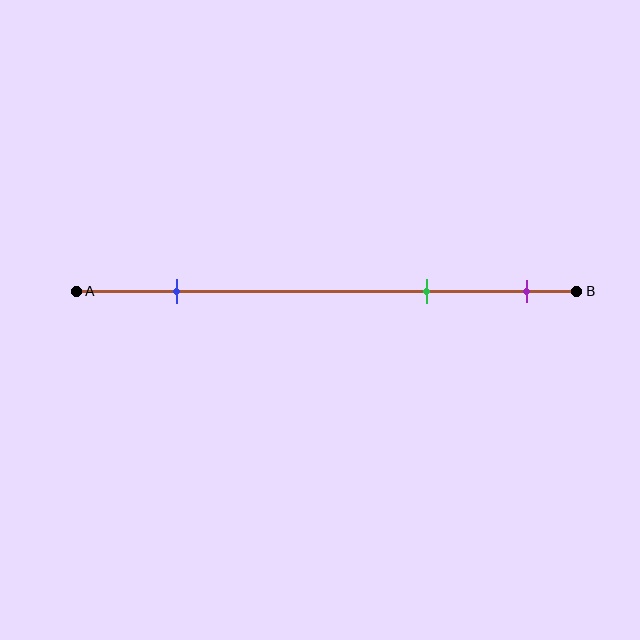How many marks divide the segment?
There are 3 marks dividing the segment.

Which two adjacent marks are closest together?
The green and purple marks are the closest adjacent pair.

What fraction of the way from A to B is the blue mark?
The blue mark is approximately 20% (0.2) of the way from A to B.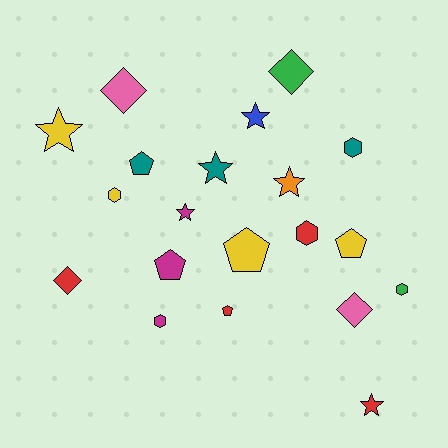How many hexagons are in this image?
There are 5 hexagons.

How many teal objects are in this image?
There are 3 teal objects.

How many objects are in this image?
There are 20 objects.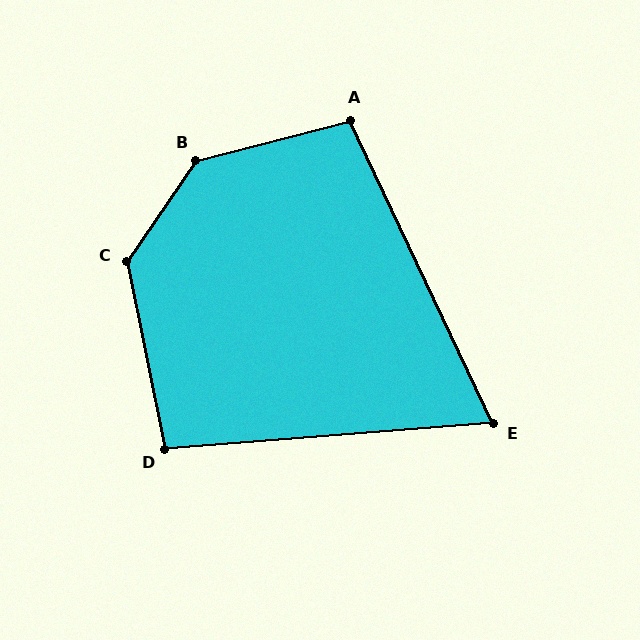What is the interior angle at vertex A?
Approximately 101 degrees (obtuse).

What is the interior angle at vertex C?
Approximately 134 degrees (obtuse).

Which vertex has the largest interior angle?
B, at approximately 139 degrees.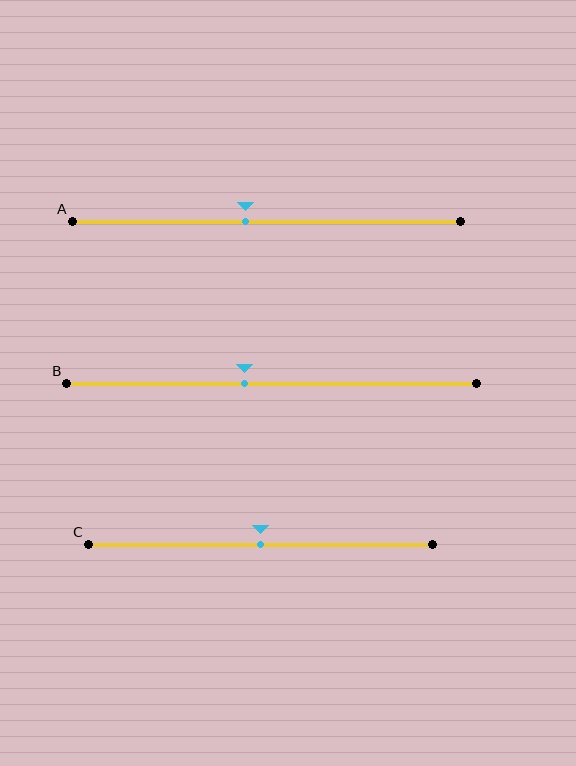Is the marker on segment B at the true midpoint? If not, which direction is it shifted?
No, the marker on segment B is shifted to the left by about 7% of the segment length.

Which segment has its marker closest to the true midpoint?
Segment C has its marker closest to the true midpoint.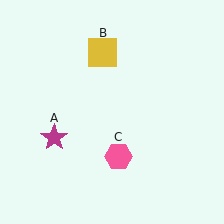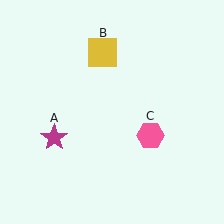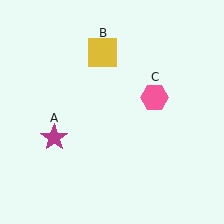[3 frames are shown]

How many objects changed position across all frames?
1 object changed position: pink hexagon (object C).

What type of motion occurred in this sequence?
The pink hexagon (object C) rotated counterclockwise around the center of the scene.